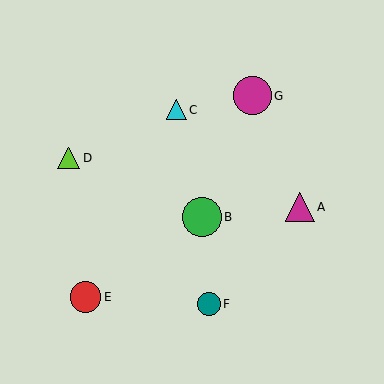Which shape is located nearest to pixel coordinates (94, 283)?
The red circle (labeled E) at (85, 297) is nearest to that location.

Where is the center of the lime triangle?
The center of the lime triangle is at (69, 158).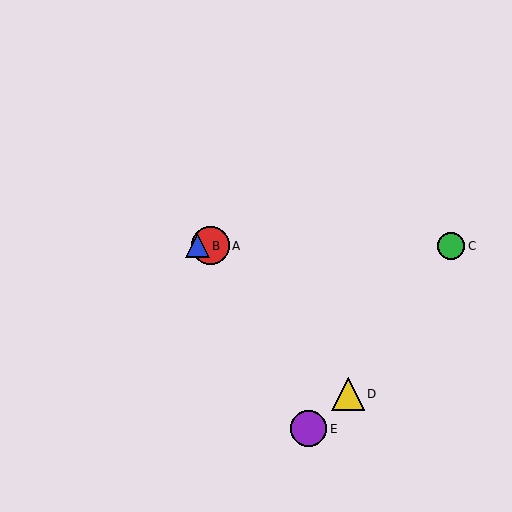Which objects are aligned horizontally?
Objects A, B, C are aligned horizontally.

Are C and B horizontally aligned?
Yes, both are at y≈246.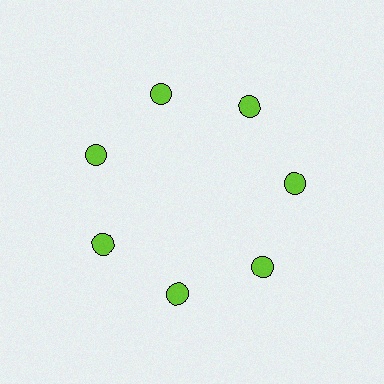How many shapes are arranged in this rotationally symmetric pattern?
There are 7 shapes, arranged in 7 groups of 1.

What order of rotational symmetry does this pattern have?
This pattern has 7-fold rotational symmetry.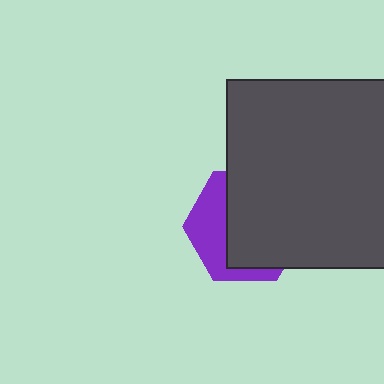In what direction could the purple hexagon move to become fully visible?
The purple hexagon could move toward the lower-left. That would shift it out from behind the dark gray square entirely.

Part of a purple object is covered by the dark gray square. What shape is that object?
It is a hexagon.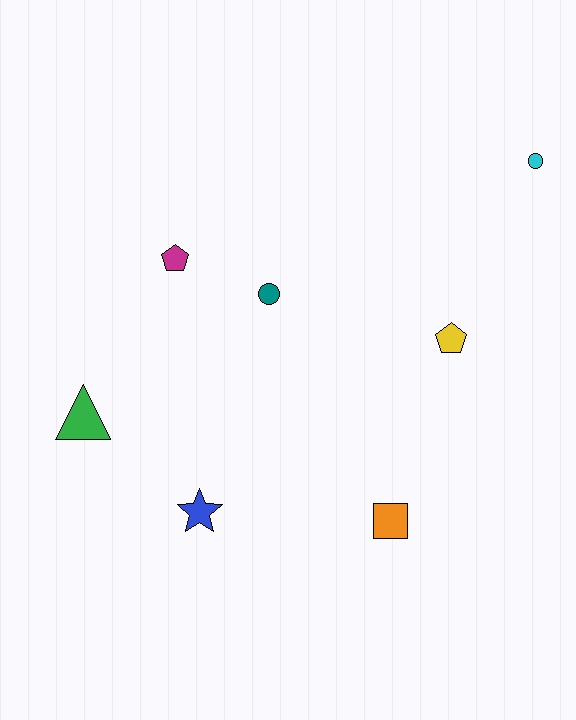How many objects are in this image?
There are 7 objects.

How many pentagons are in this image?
There are 2 pentagons.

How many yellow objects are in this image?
There is 1 yellow object.